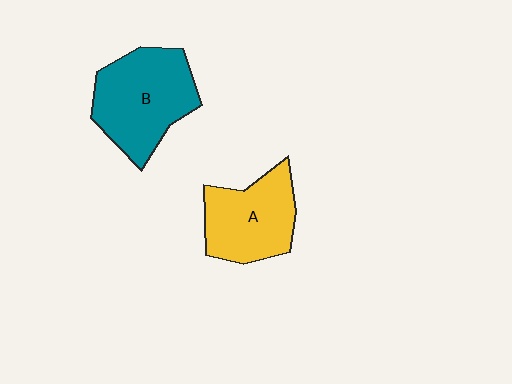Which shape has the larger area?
Shape B (teal).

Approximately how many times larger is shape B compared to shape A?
Approximately 1.2 times.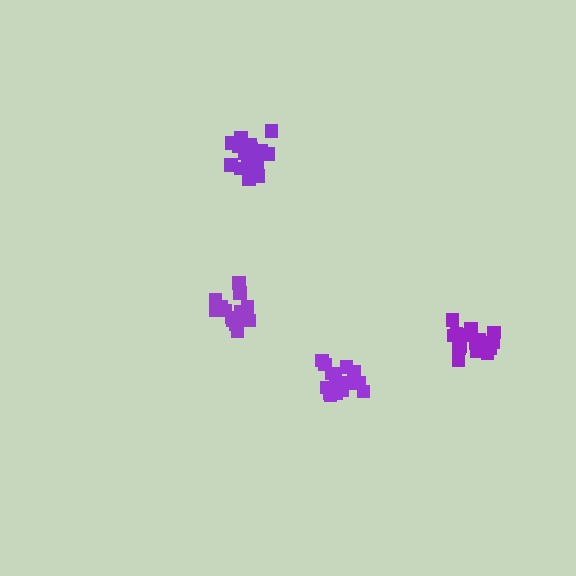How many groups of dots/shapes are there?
There are 4 groups.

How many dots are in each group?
Group 1: 17 dots, Group 2: 18 dots, Group 3: 20 dots, Group 4: 15 dots (70 total).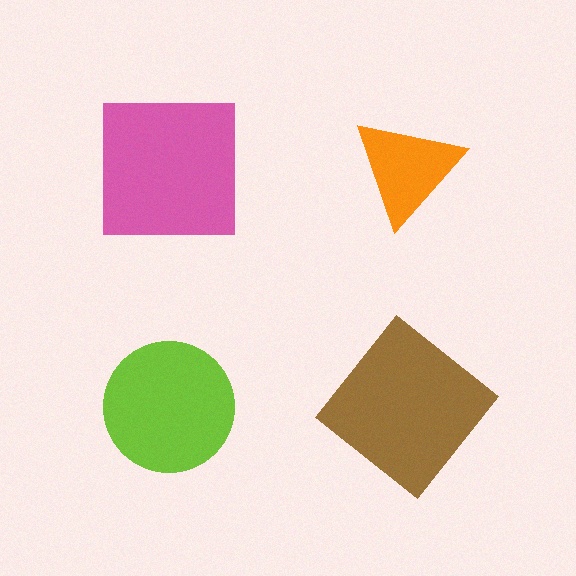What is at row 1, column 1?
A pink square.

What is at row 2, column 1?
A lime circle.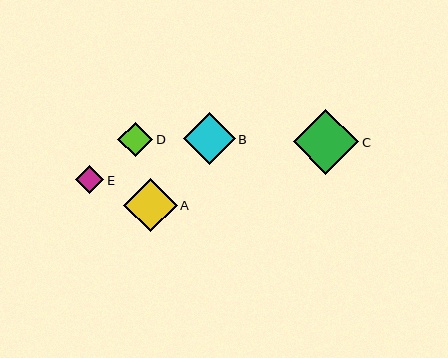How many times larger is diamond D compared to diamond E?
Diamond D is approximately 1.2 times the size of diamond E.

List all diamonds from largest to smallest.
From largest to smallest: C, A, B, D, E.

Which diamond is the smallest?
Diamond E is the smallest with a size of approximately 28 pixels.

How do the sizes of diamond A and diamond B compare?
Diamond A and diamond B are approximately the same size.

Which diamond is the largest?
Diamond C is the largest with a size of approximately 65 pixels.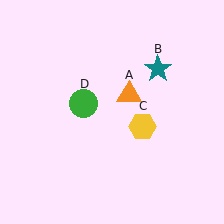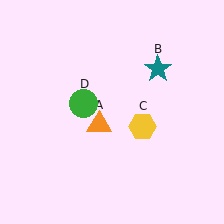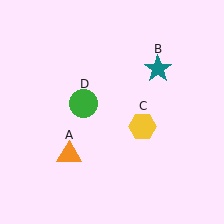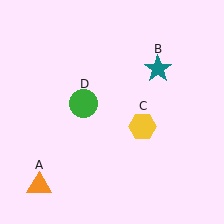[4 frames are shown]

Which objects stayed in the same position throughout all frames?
Teal star (object B) and yellow hexagon (object C) and green circle (object D) remained stationary.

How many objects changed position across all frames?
1 object changed position: orange triangle (object A).